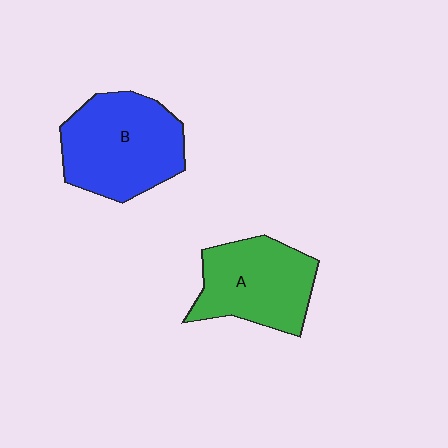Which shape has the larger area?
Shape B (blue).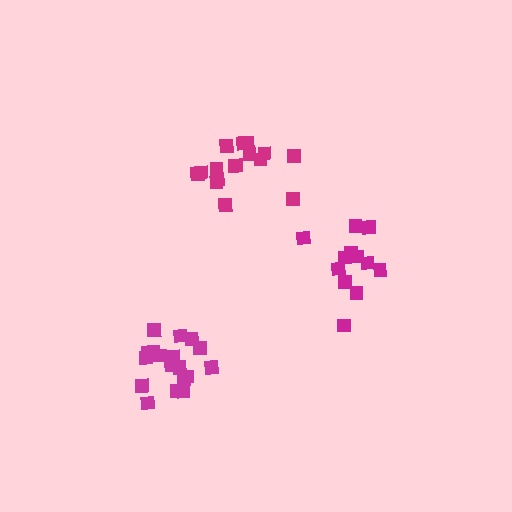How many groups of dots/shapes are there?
There are 3 groups.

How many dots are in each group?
Group 1: 12 dots, Group 2: 18 dots, Group 3: 16 dots (46 total).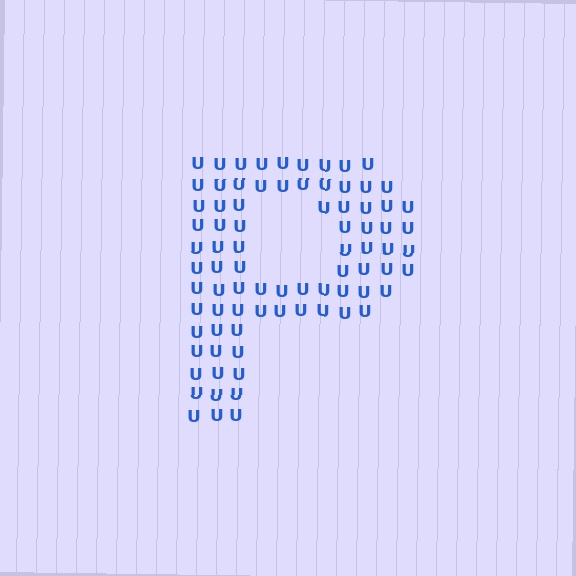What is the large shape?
The large shape is the letter P.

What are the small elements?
The small elements are letter U's.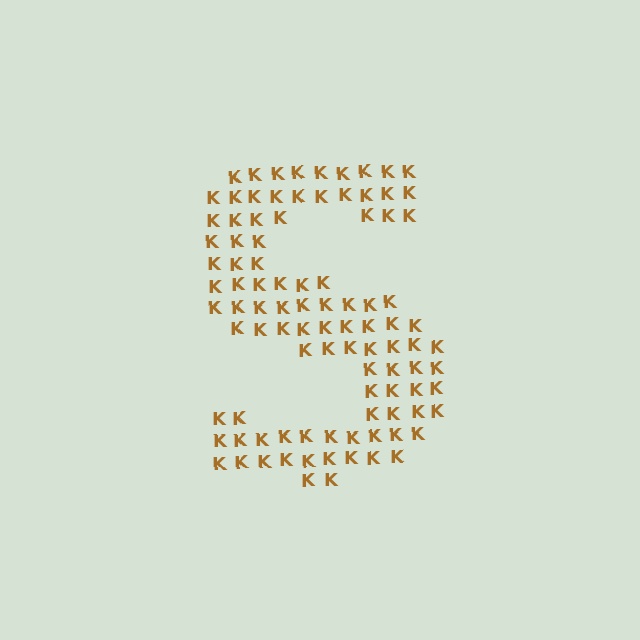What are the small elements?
The small elements are letter K's.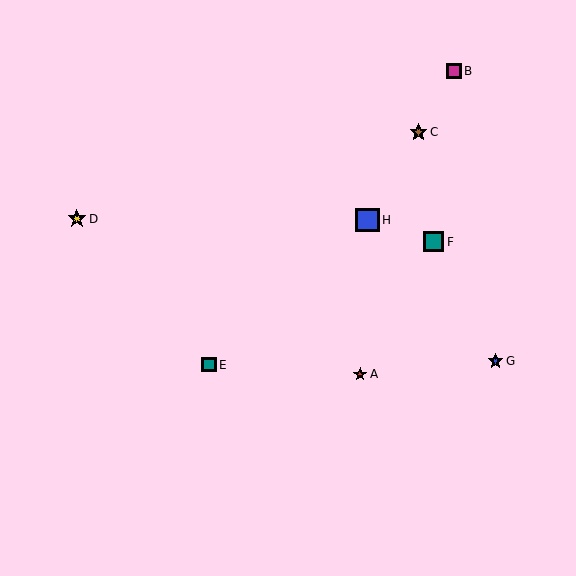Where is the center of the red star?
The center of the red star is at (360, 374).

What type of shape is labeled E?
Shape E is a teal square.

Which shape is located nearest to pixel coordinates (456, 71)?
The magenta square (labeled B) at (454, 71) is nearest to that location.